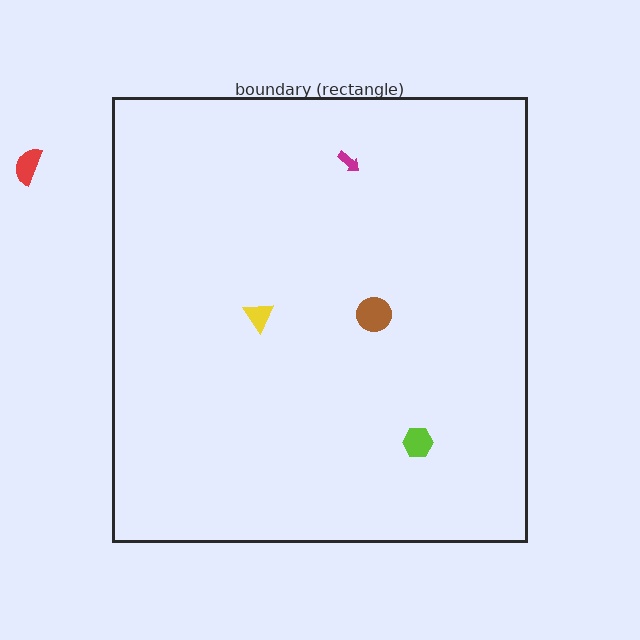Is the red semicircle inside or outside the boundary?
Outside.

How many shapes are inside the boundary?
4 inside, 1 outside.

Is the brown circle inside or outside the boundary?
Inside.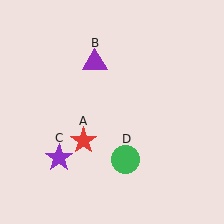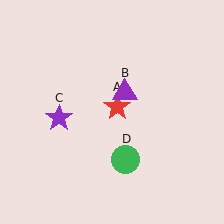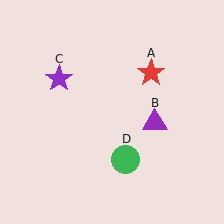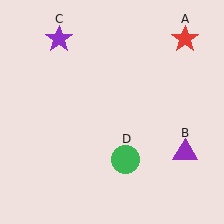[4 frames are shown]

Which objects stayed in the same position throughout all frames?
Green circle (object D) remained stationary.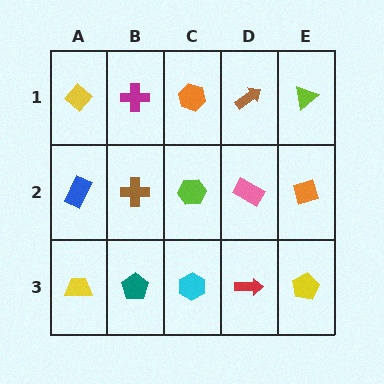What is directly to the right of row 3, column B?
A cyan hexagon.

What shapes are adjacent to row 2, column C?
An orange hexagon (row 1, column C), a cyan hexagon (row 3, column C), a brown cross (row 2, column B), a pink rectangle (row 2, column D).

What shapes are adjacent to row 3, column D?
A pink rectangle (row 2, column D), a cyan hexagon (row 3, column C), a yellow pentagon (row 3, column E).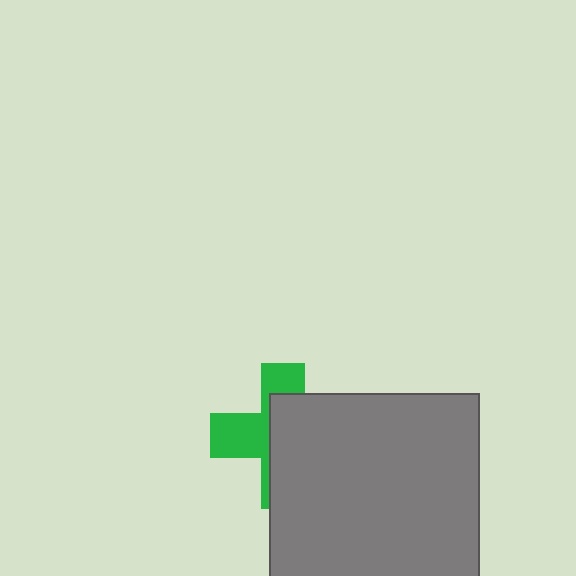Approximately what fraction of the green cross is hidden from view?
Roughly 58% of the green cross is hidden behind the gray square.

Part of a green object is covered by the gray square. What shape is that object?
It is a cross.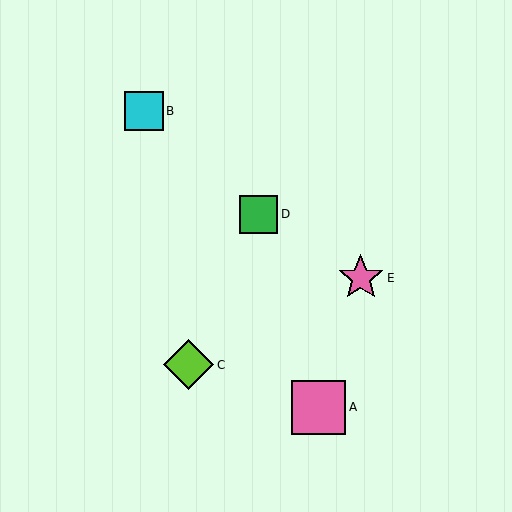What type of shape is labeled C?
Shape C is a lime diamond.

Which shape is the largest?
The pink square (labeled A) is the largest.